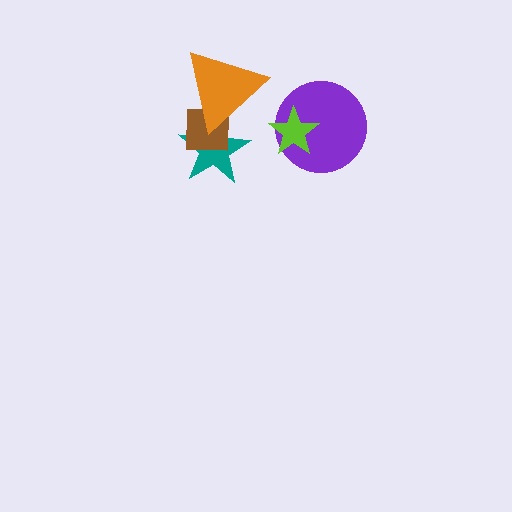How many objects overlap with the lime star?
1 object overlaps with the lime star.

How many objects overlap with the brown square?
2 objects overlap with the brown square.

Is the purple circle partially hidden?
Yes, it is partially covered by another shape.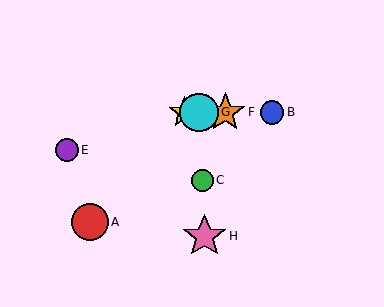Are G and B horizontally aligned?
Yes, both are at y≈112.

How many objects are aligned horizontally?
4 objects (B, D, F, G) are aligned horizontally.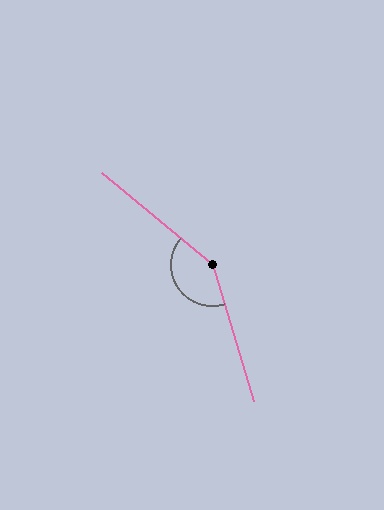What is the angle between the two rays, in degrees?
Approximately 147 degrees.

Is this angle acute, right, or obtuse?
It is obtuse.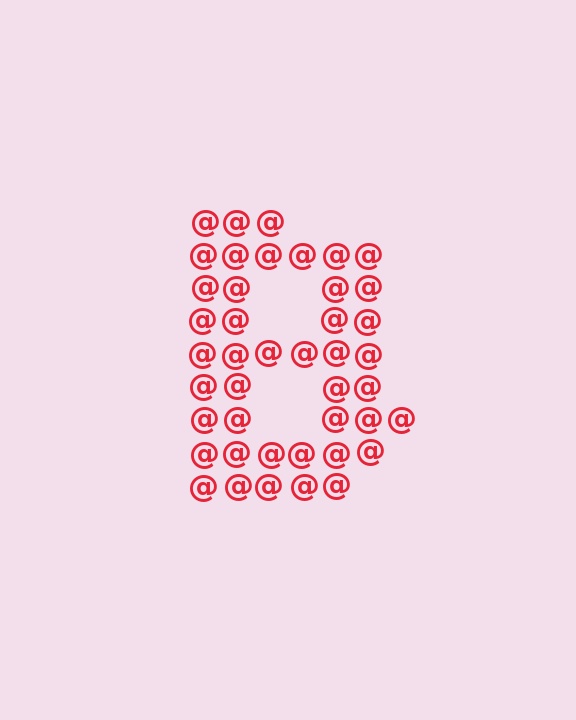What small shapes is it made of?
It is made of small at signs.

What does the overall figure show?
The overall figure shows the letter B.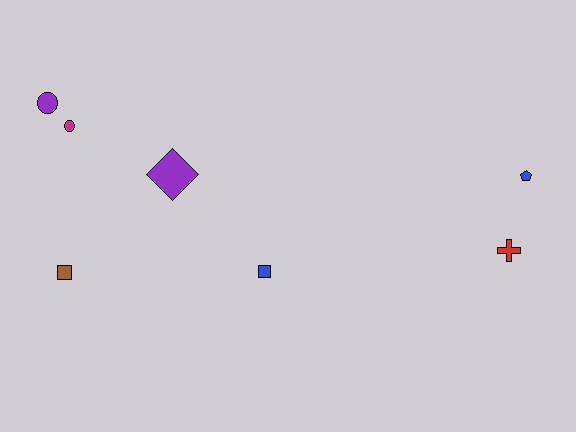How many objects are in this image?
There are 7 objects.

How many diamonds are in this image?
There is 1 diamond.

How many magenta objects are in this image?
There is 1 magenta object.